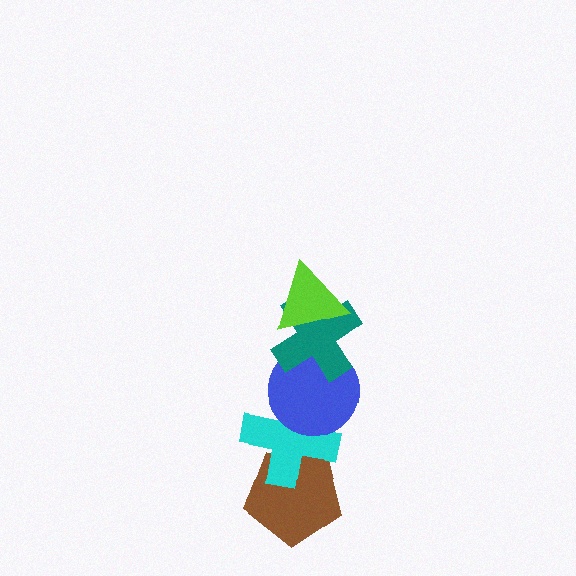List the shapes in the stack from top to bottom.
From top to bottom: the lime triangle, the teal cross, the blue circle, the cyan cross, the brown pentagon.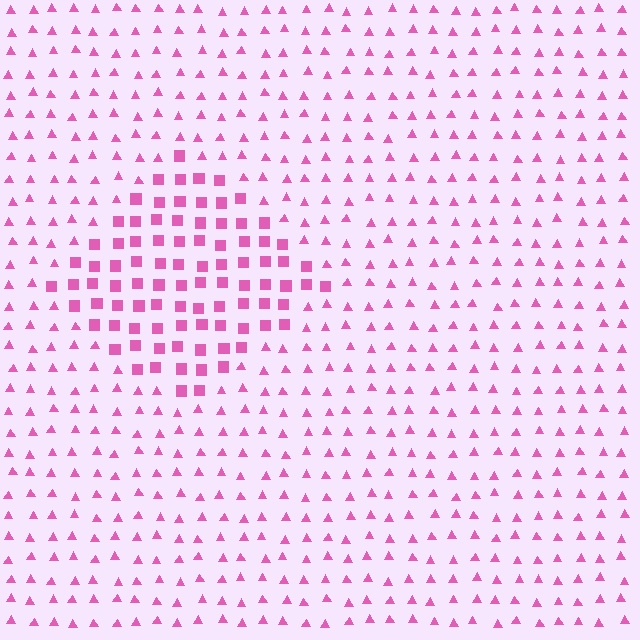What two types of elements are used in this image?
The image uses squares inside the diamond region and triangles outside it.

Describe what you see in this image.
The image is filled with small pink elements arranged in a uniform grid. A diamond-shaped region contains squares, while the surrounding area contains triangles. The boundary is defined purely by the change in element shape.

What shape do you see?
I see a diamond.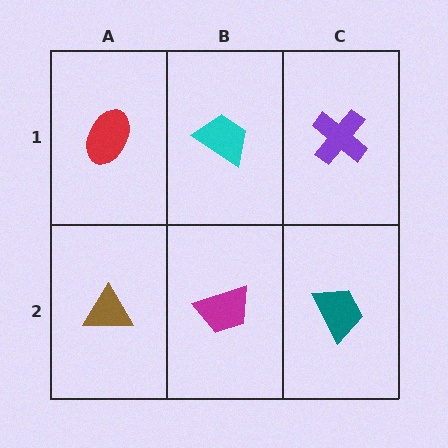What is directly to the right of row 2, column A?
A magenta trapezoid.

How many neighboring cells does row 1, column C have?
2.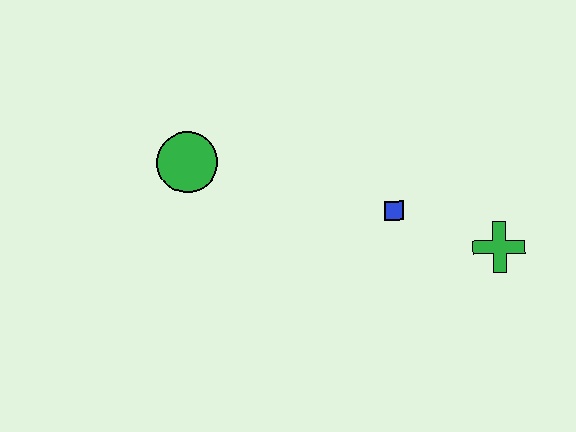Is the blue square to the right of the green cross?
No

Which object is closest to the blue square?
The green cross is closest to the blue square.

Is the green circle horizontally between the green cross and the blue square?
No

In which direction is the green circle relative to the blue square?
The green circle is to the left of the blue square.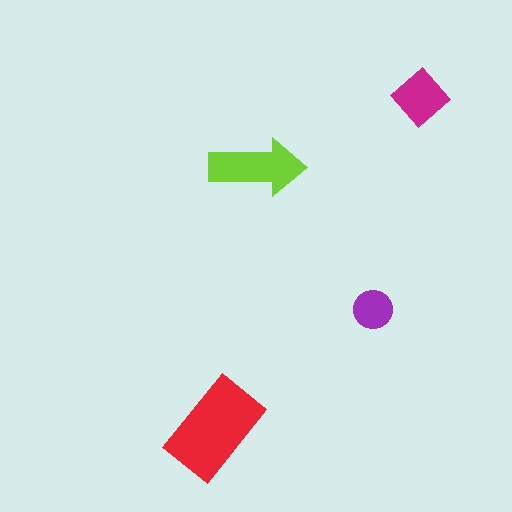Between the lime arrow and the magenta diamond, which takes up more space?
The lime arrow.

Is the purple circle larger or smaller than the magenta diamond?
Smaller.